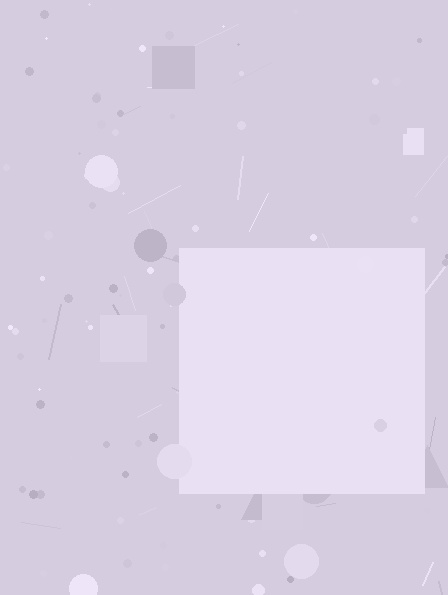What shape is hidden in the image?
A square is hidden in the image.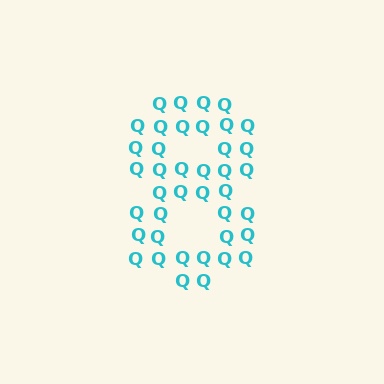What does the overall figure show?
The overall figure shows the digit 8.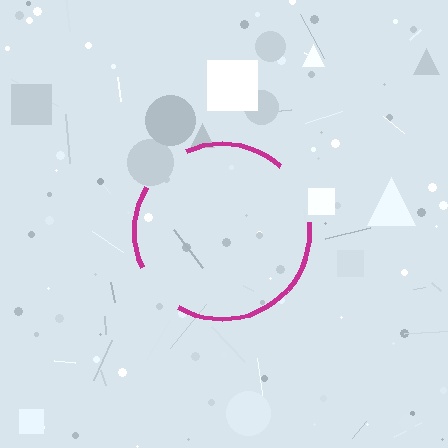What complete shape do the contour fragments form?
The contour fragments form a circle.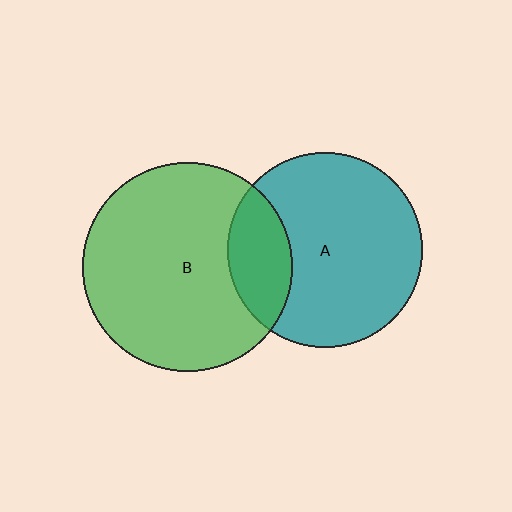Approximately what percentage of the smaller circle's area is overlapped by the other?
Approximately 20%.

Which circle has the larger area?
Circle B (green).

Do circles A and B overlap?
Yes.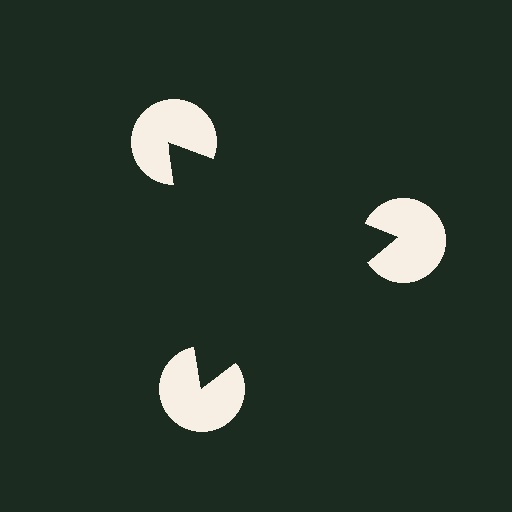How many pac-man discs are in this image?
There are 3 — one at each vertex of the illusory triangle.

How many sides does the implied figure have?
3 sides.